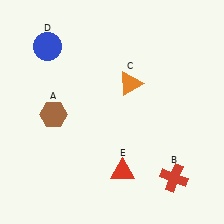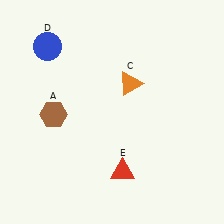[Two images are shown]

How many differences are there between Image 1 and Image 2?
There is 1 difference between the two images.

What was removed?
The red cross (B) was removed in Image 2.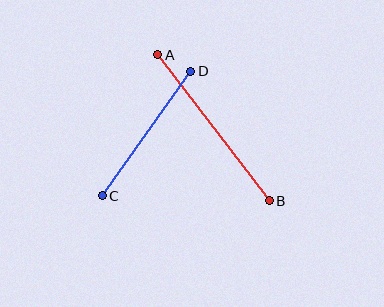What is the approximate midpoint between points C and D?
The midpoint is at approximately (146, 134) pixels.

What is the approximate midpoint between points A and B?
The midpoint is at approximately (214, 128) pixels.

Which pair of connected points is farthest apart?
Points A and B are farthest apart.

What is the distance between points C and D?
The distance is approximately 152 pixels.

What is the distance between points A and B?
The distance is approximately 184 pixels.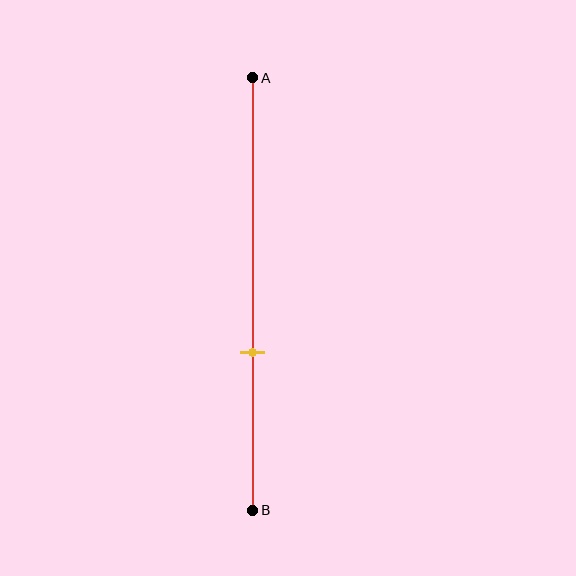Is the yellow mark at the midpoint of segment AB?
No, the mark is at about 65% from A, not at the 50% midpoint.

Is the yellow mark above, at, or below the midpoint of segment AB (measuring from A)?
The yellow mark is below the midpoint of segment AB.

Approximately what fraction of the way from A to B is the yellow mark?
The yellow mark is approximately 65% of the way from A to B.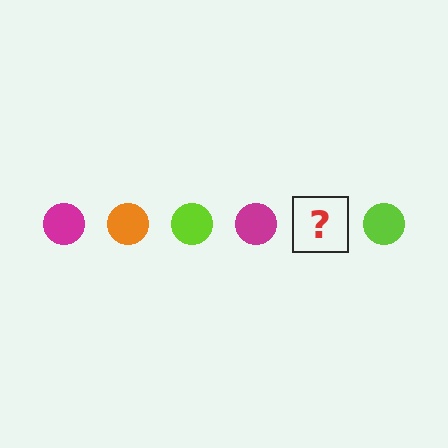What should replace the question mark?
The question mark should be replaced with an orange circle.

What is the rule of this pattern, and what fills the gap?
The rule is that the pattern cycles through magenta, orange, lime circles. The gap should be filled with an orange circle.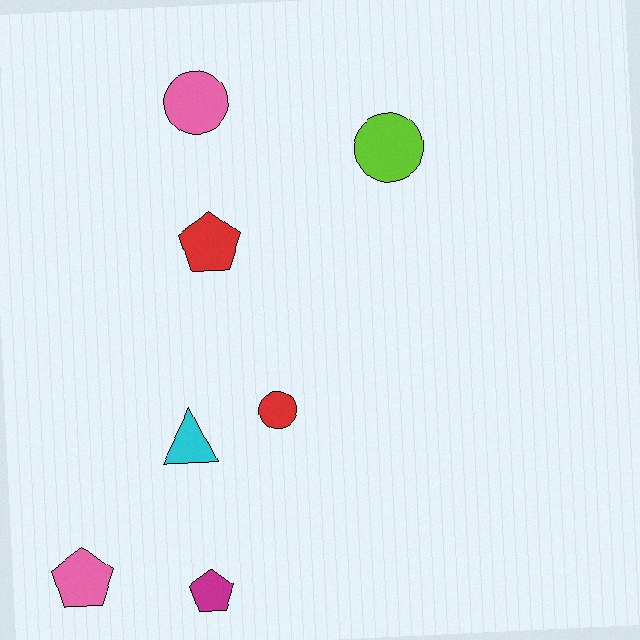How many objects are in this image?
There are 7 objects.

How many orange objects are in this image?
There are no orange objects.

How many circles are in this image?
There are 3 circles.